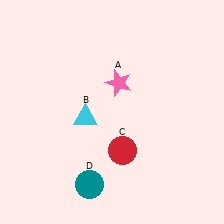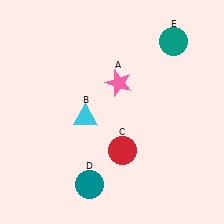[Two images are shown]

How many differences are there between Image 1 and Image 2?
There is 1 difference between the two images.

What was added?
A teal circle (E) was added in Image 2.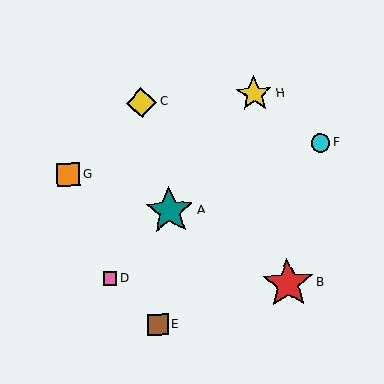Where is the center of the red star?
The center of the red star is at (288, 284).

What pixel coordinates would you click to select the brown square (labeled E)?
Click at (158, 325) to select the brown square E.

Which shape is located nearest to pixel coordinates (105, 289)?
The pink square (labeled D) at (110, 279) is nearest to that location.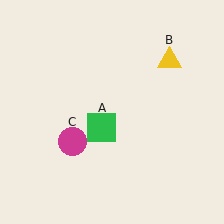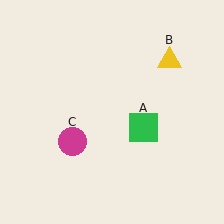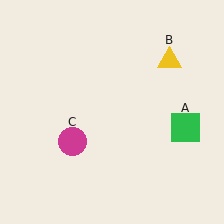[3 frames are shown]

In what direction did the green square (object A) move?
The green square (object A) moved right.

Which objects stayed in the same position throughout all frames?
Yellow triangle (object B) and magenta circle (object C) remained stationary.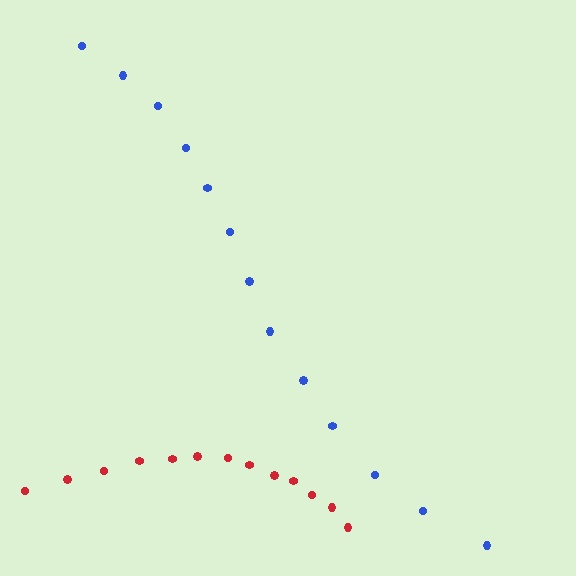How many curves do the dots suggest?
There are 2 distinct paths.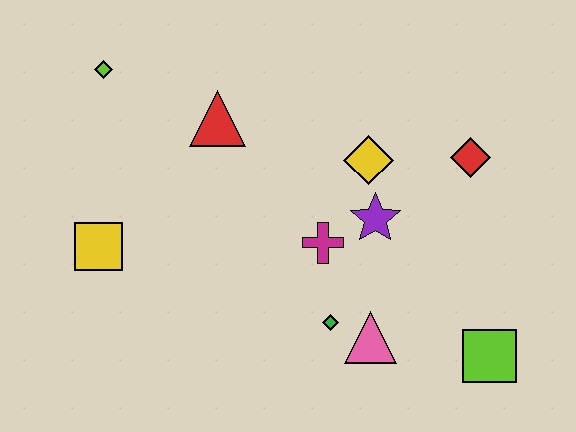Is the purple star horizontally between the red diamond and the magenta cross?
Yes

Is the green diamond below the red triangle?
Yes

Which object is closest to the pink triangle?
The green diamond is closest to the pink triangle.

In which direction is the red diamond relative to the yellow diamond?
The red diamond is to the right of the yellow diamond.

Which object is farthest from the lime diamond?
The lime square is farthest from the lime diamond.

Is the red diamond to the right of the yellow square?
Yes